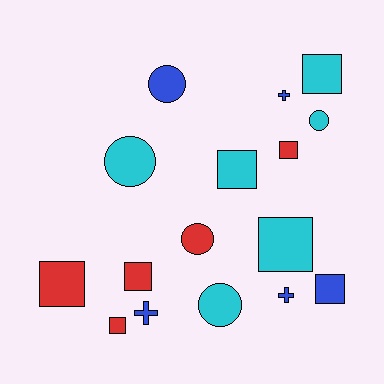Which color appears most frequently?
Cyan, with 6 objects.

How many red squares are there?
There are 4 red squares.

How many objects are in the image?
There are 16 objects.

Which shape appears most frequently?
Square, with 8 objects.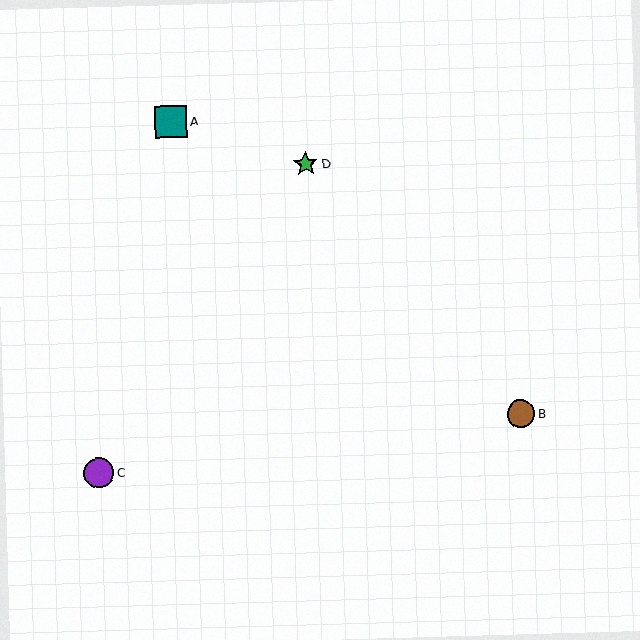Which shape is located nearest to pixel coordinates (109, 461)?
The purple circle (labeled C) at (99, 473) is nearest to that location.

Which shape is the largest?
The teal square (labeled A) is the largest.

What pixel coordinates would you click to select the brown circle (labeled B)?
Click at (521, 414) to select the brown circle B.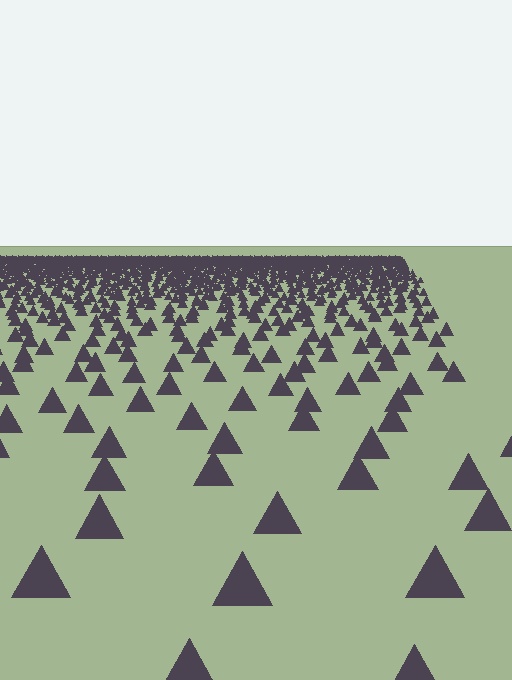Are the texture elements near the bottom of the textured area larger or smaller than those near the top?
Larger. Near the bottom, elements are closer to the viewer and appear at a bigger on-screen size.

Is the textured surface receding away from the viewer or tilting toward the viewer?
The surface is receding away from the viewer. Texture elements get smaller and denser toward the top.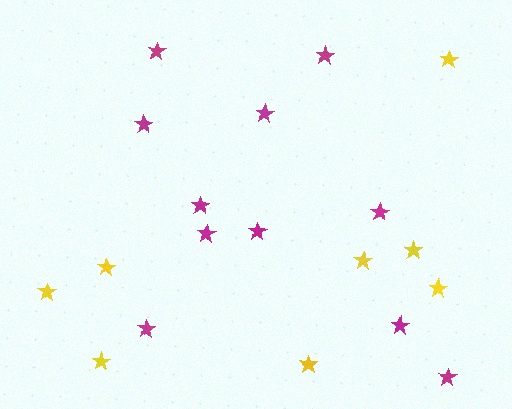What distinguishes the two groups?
There are 2 groups: one group of magenta stars (11) and one group of yellow stars (8).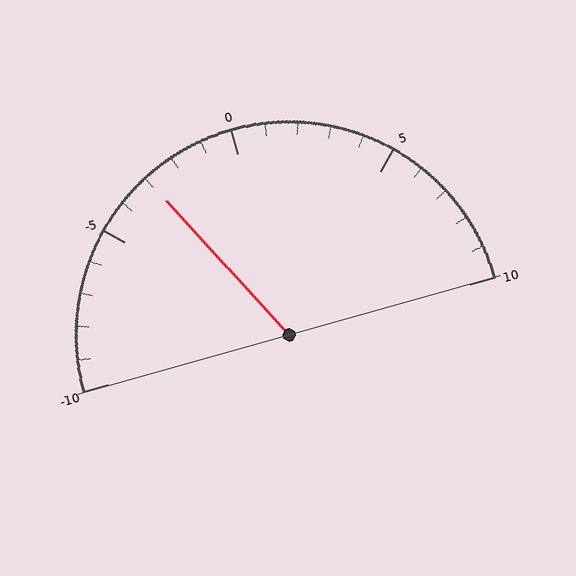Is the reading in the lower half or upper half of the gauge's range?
The reading is in the lower half of the range (-10 to 10).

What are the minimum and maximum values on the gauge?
The gauge ranges from -10 to 10.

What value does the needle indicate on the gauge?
The needle indicates approximately -3.